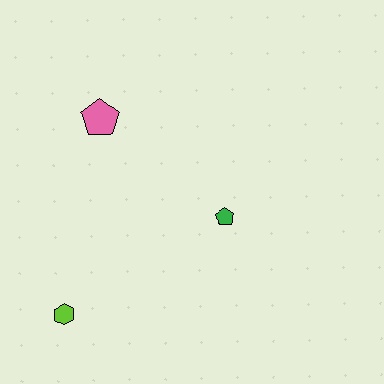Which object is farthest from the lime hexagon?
The pink pentagon is farthest from the lime hexagon.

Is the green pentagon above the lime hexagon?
Yes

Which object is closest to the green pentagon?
The pink pentagon is closest to the green pentagon.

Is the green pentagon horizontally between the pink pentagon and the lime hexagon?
No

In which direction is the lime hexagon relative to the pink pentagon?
The lime hexagon is below the pink pentagon.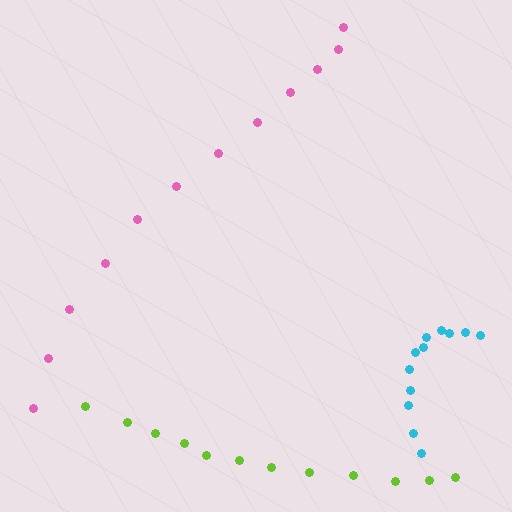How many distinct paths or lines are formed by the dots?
There are 3 distinct paths.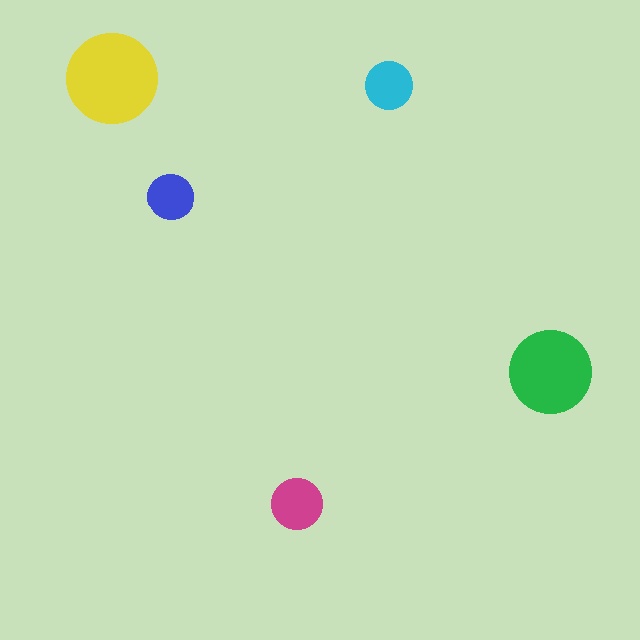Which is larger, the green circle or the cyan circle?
The green one.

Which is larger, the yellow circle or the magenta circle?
The yellow one.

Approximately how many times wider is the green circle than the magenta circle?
About 1.5 times wider.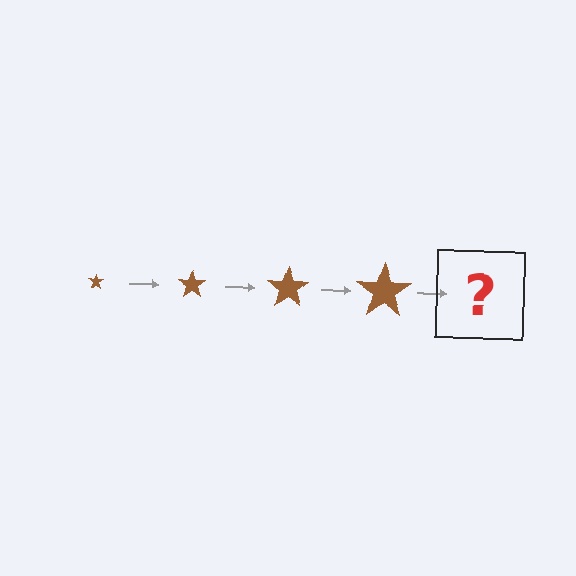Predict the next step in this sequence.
The next step is a brown star, larger than the previous one.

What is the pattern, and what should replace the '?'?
The pattern is that the star gets progressively larger each step. The '?' should be a brown star, larger than the previous one.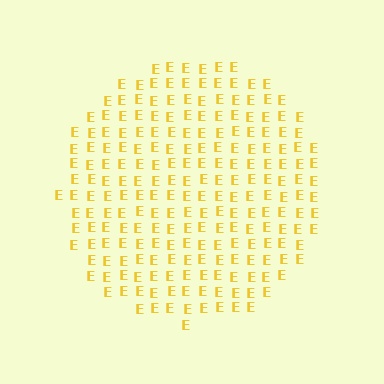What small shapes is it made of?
It is made of small letter E's.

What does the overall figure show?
The overall figure shows a circle.